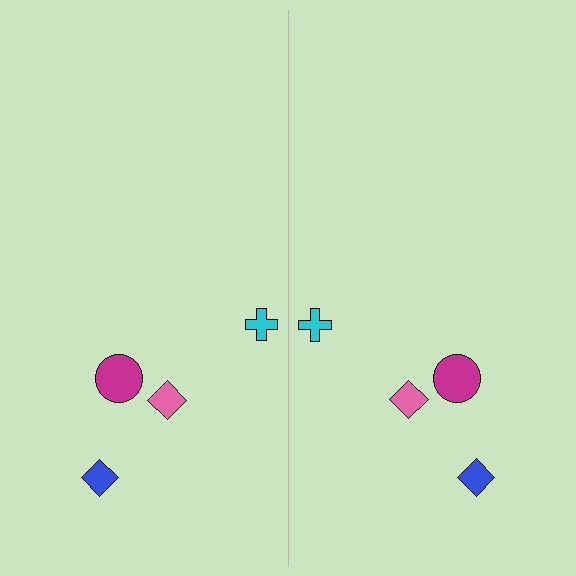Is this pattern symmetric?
Yes, this pattern has bilateral (reflection) symmetry.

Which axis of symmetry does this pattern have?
The pattern has a vertical axis of symmetry running through the center of the image.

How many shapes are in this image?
There are 8 shapes in this image.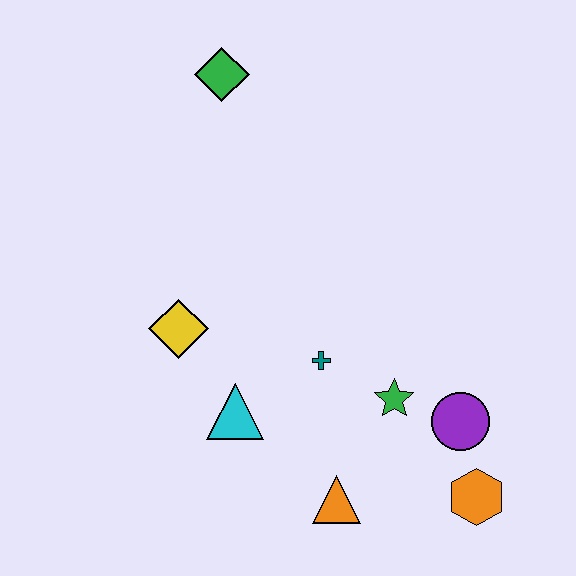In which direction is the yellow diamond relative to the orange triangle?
The yellow diamond is above the orange triangle.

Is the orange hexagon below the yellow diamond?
Yes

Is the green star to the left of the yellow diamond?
No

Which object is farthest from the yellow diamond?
The orange hexagon is farthest from the yellow diamond.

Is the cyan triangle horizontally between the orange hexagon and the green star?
No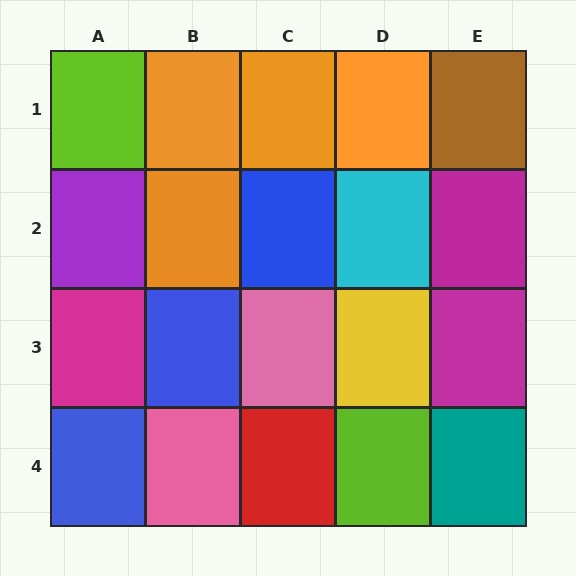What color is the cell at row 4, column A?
Blue.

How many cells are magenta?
3 cells are magenta.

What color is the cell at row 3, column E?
Magenta.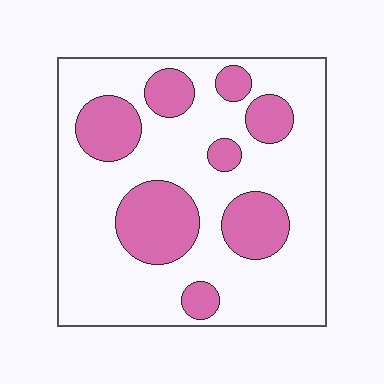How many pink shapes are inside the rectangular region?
8.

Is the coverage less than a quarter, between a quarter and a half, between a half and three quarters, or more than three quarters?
Between a quarter and a half.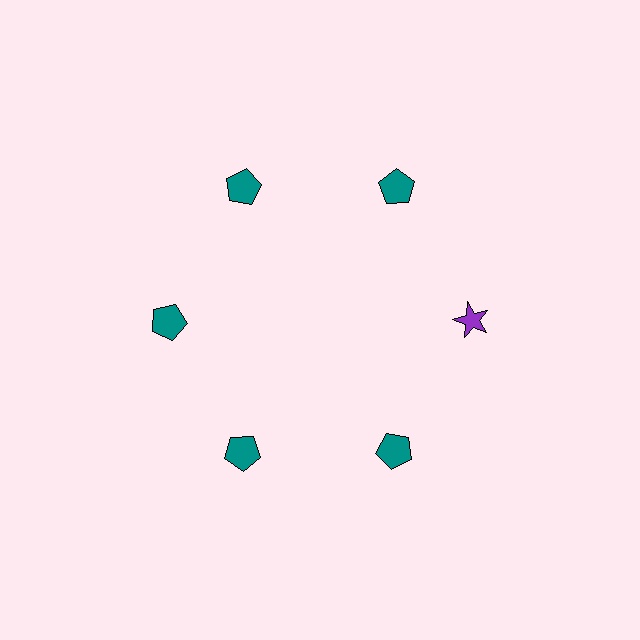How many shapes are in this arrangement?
There are 6 shapes arranged in a ring pattern.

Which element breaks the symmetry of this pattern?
The purple star at roughly the 3 o'clock position breaks the symmetry. All other shapes are teal pentagons.